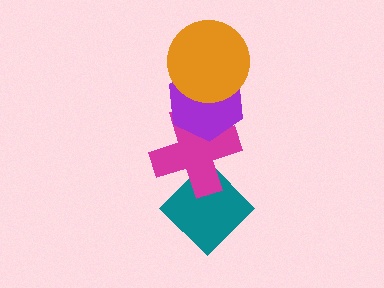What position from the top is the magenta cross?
The magenta cross is 3rd from the top.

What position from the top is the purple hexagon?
The purple hexagon is 2nd from the top.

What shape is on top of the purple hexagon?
The orange circle is on top of the purple hexagon.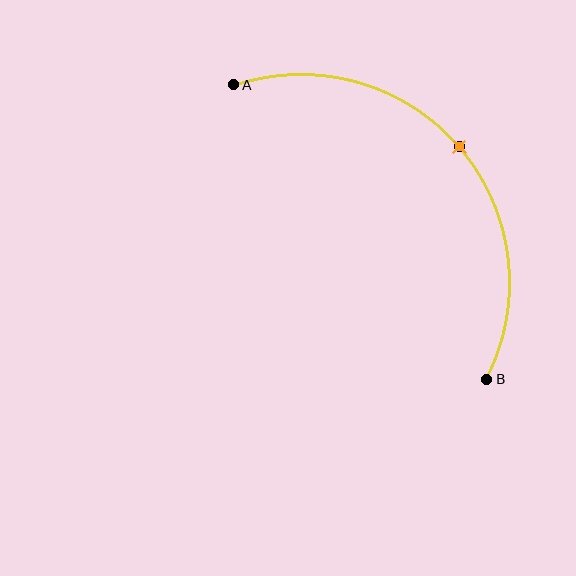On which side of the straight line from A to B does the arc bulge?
The arc bulges above and to the right of the straight line connecting A and B.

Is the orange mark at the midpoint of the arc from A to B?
Yes. The orange mark lies on the arc at equal arc-length from both A and B — it is the arc midpoint.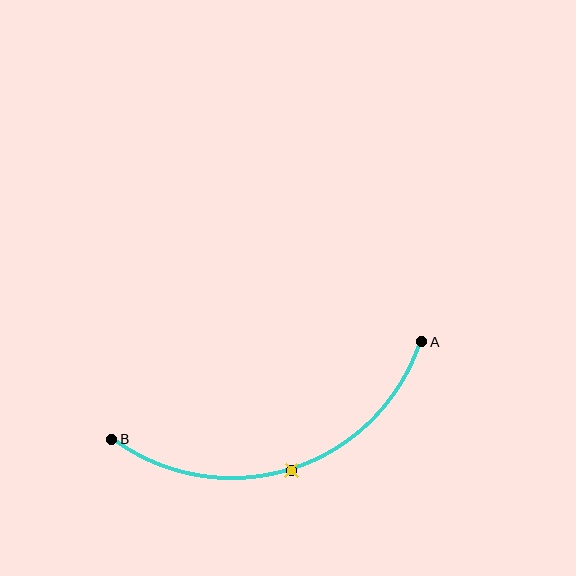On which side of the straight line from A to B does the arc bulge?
The arc bulges below the straight line connecting A and B.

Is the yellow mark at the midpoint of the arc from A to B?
Yes. The yellow mark lies on the arc at equal arc-length from both A and B — it is the arc midpoint.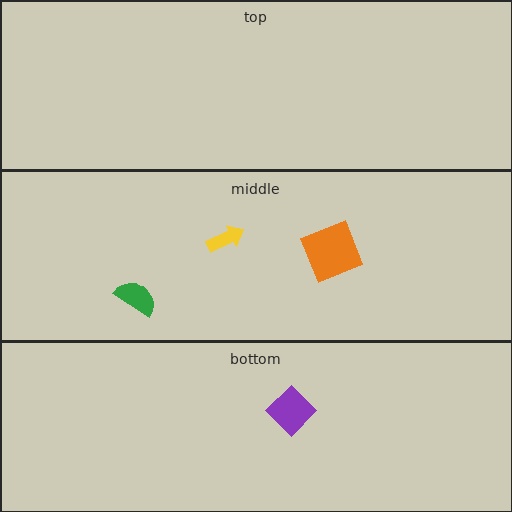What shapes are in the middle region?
The yellow arrow, the orange square, the green semicircle.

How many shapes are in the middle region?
3.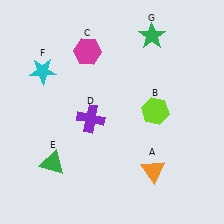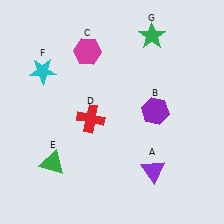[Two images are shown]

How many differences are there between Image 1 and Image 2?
There are 3 differences between the two images.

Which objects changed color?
A changed from orange to purple. B changed from lime to purple. D changed from purple to red.